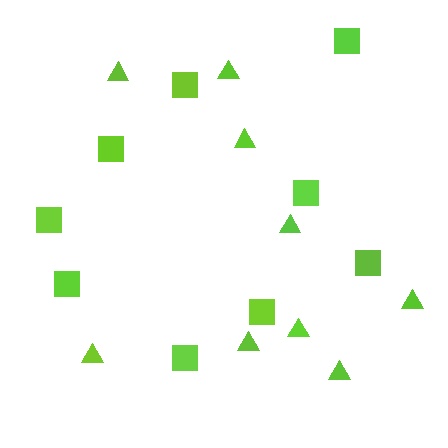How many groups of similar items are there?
There are 2 groups: one group of triangles (9) and one group of squares (9).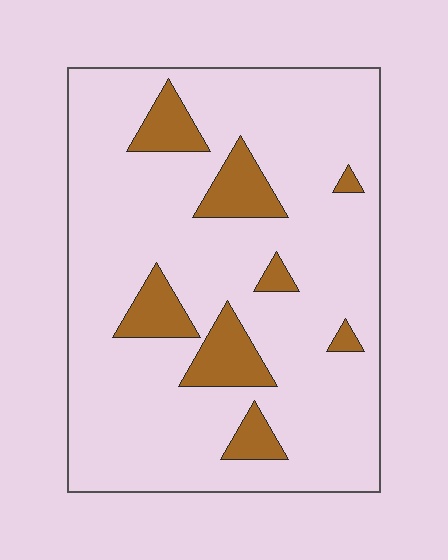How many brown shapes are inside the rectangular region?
8.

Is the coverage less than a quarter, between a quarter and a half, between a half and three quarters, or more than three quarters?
Less than a quarter.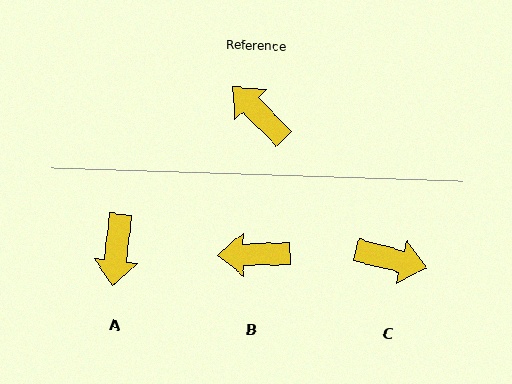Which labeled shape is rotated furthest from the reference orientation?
C, about 148 degrees away.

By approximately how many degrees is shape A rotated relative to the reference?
Approximately 130 degrees counter-clockwise.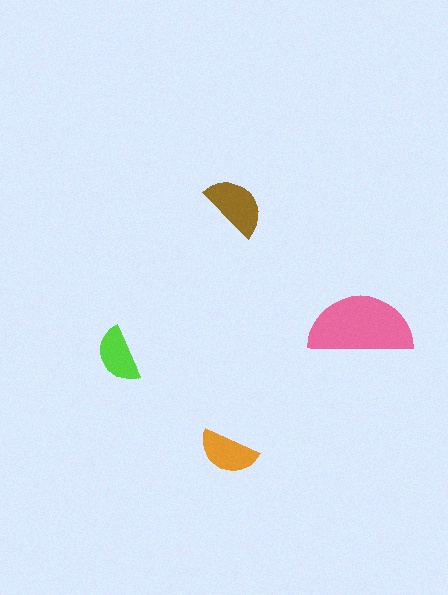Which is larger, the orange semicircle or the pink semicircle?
The pink one.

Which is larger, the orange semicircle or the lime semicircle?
The orange one.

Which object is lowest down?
The orange semicircle is bottommost.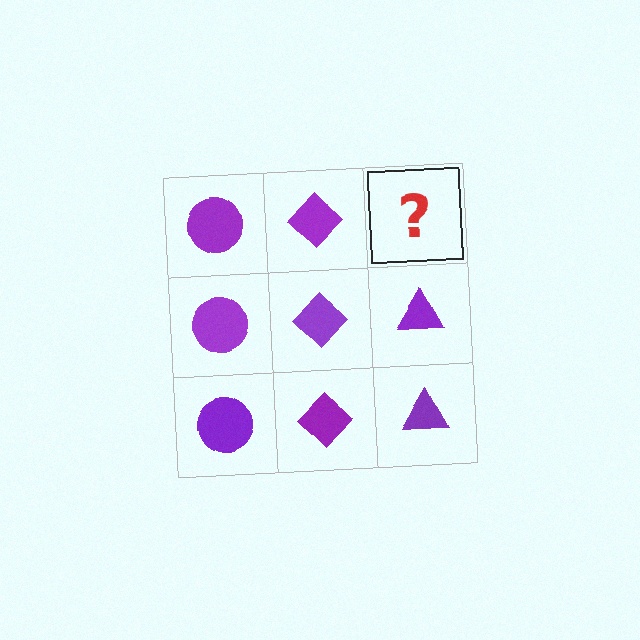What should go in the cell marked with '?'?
The missing cell should contain a purple triangle.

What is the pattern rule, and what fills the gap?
The rule is that each column has a consistent shape. The gap should be filled with a purple triangle.